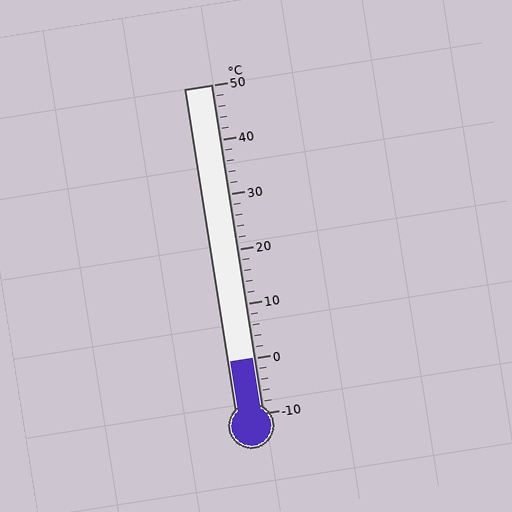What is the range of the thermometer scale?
The thermometer scale ranges from -10°C to 50°C.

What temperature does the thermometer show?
The thermometer shows approximately 0°C.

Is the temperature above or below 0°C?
The temperature is at 0°C.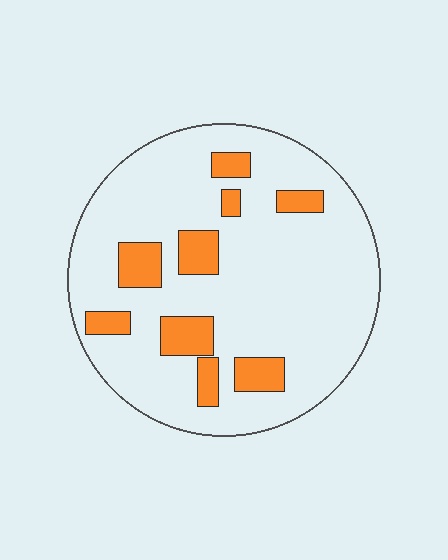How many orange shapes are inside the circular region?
9.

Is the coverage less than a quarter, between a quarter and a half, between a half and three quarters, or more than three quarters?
Less than a quarter.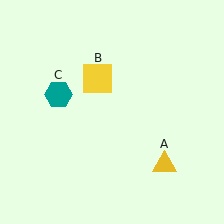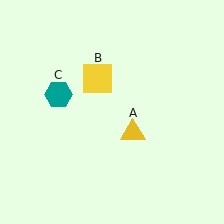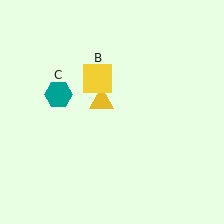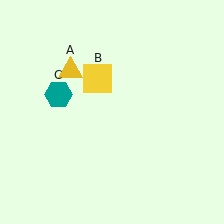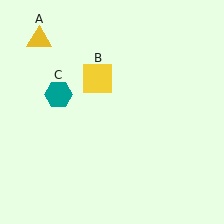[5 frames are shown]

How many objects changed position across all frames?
1 object changed position: yellow triangle (object A).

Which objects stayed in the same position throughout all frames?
Yellow square (object B) and teal hexagon (object C) remained stationary.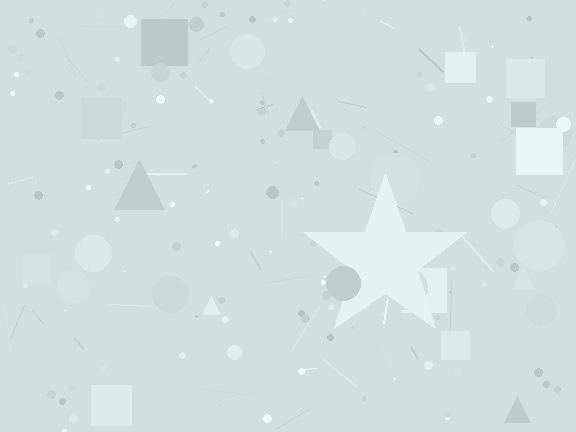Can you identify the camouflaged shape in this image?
The camouflaged shape is a star.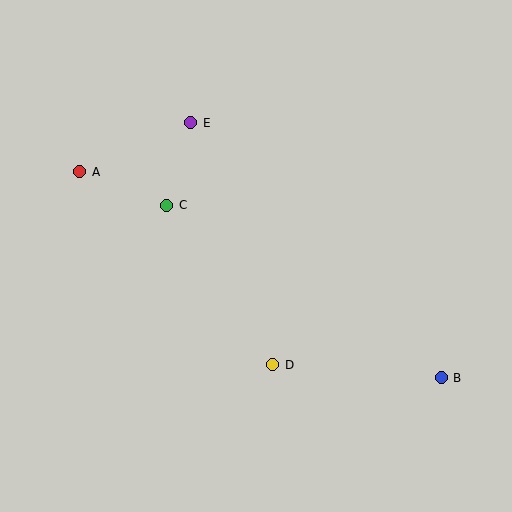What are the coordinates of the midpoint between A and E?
The midpoint between A and E is at (135, 147).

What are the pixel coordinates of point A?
Point A is at (80, 172).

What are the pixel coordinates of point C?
Point C is at (167, 205).